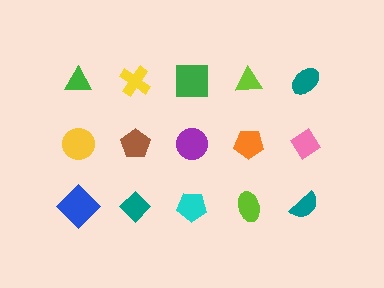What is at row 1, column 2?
A yellow cross.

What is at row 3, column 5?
A teal semicircle.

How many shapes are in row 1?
5 shapes.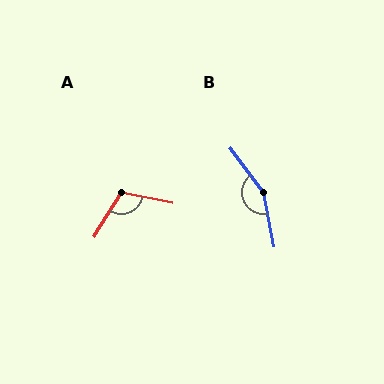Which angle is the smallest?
A, at approximately 110 degrees.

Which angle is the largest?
B, at approximately 154 degrees.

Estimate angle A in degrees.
Approximately 110 degrees.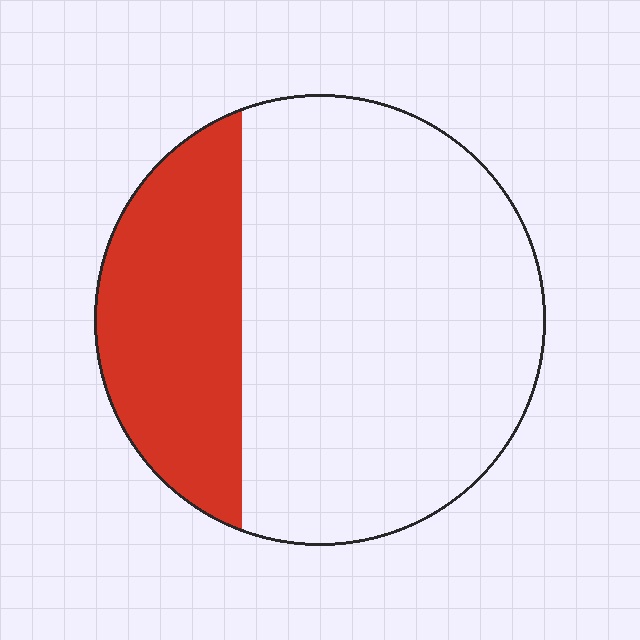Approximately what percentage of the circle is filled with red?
Approximately 30%.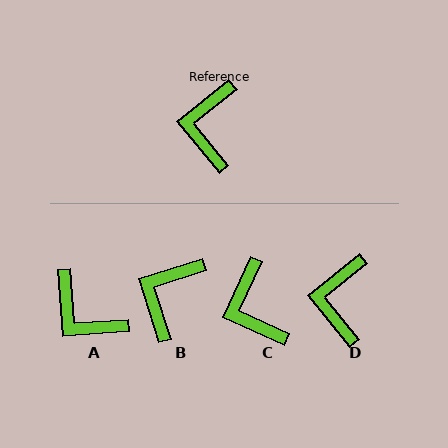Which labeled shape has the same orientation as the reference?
D.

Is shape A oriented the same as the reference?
No, it is off by about 55 degrees.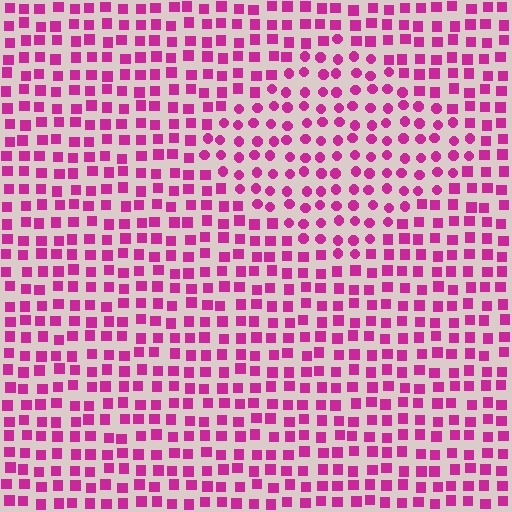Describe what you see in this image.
The image is filled with small magenta elements arranged in a uniform grid. A diamond-shaped region contains circles, while the surrounding area contains squares. The boundary is defined purely by the change in element shape.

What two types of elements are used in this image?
The image uses circles inside the diamond region and squares outside it.